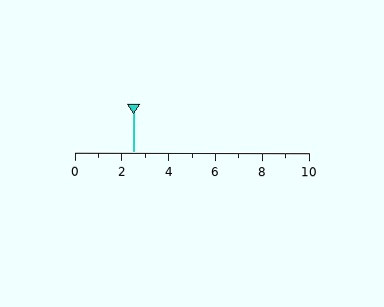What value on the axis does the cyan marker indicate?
The marker indicates approximately 2.5.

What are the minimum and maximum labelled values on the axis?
The axis runs from 0 to 10.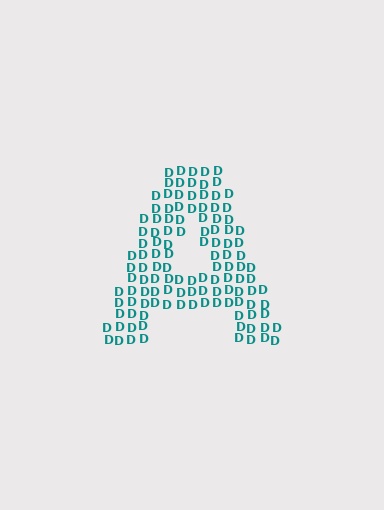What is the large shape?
The large shape is the letter A.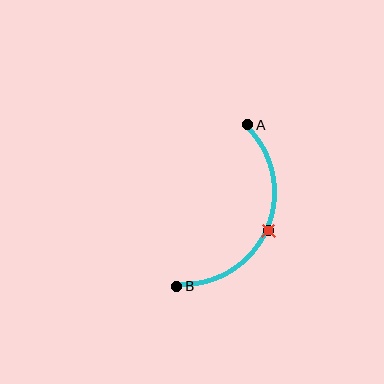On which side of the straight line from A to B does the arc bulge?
The arc bulges to the right of the straight line connecting A and B.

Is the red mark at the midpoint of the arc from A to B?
Yes. The red mark lies on the arc at equal arc-length from both A and B — it is the arc midpoint.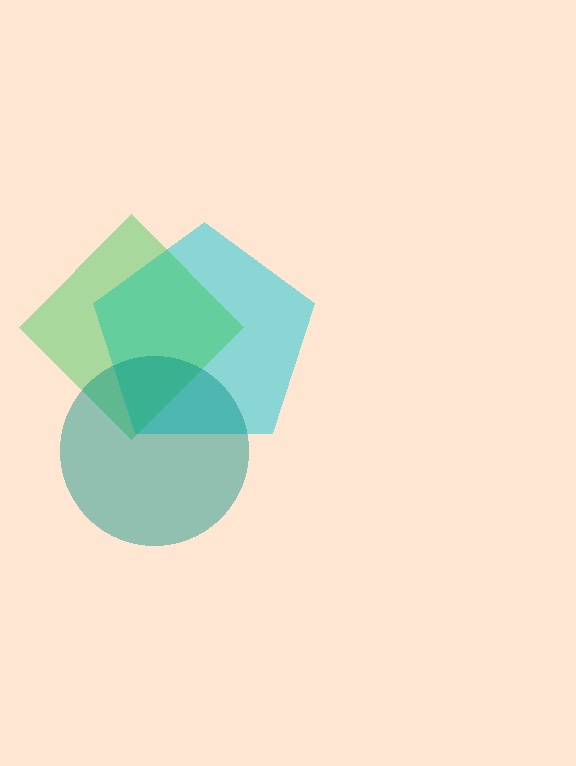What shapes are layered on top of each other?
The layered shapes are: a cyan pentagon, a green diamond, a teal circle.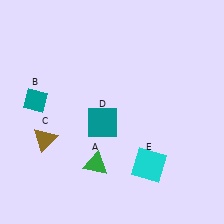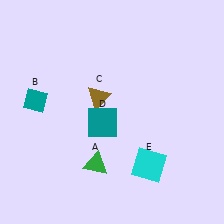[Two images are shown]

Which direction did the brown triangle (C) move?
The brown triangle (C) moved right.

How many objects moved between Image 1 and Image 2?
1 object moved between the two images.